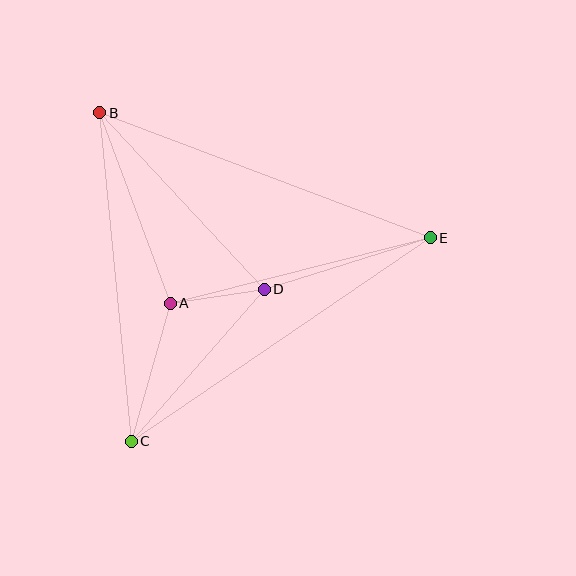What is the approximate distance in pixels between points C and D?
The distance between C and D is approximately 202 pixels.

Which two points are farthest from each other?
Points C and E are farthest from each other.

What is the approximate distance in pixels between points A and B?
The distance between A and B is approximately 203 pixels.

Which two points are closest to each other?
Points A and D are closest to each other.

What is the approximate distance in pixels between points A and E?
The distance between A and E is approximately 268 pixels.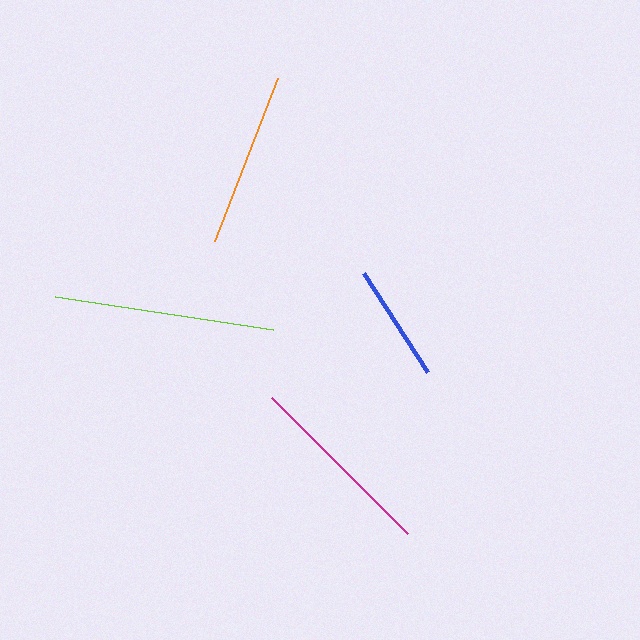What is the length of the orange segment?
The orange segment is approximately 175 pixels long.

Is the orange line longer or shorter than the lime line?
The lime line is longer than the orange line.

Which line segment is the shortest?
The blue line is the shortest at approximately 118 pixels.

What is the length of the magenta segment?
The magenta segment is approximately 193 pixels long.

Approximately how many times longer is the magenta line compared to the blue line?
The magenta line is approximately 1.6 times the length of the blue line.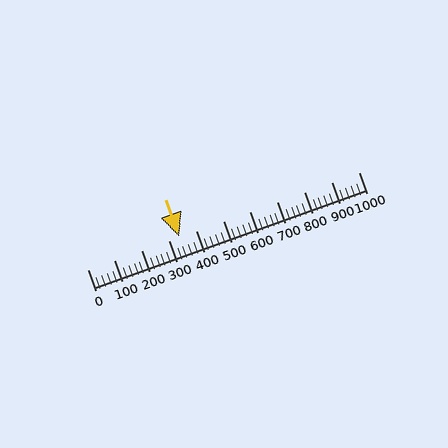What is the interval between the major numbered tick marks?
The major tick marks are spaced 100 units apart.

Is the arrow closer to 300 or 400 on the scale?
The arrow is closer to 300.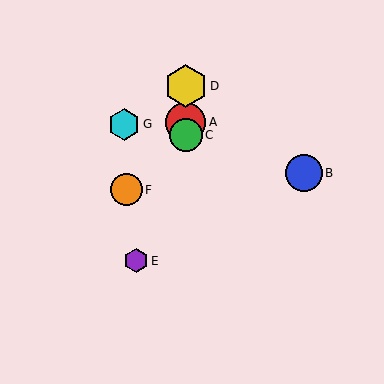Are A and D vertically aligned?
Yes, both are at x≈186.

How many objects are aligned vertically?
3 objects (A, C, D) are aligned vertically.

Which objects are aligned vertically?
Objects A, C, D are aligned vertically.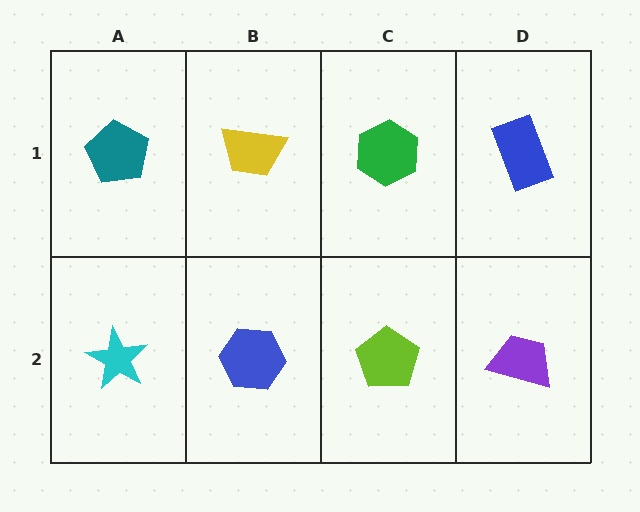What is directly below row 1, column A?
A cyan star.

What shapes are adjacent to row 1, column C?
A lime pentagon (row 2, column C), a yellow trapezoid (row 1, column B), a blue rectangle (row 1, column D).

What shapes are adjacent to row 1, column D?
A purple trapezoid (row 2, column D), a green hexagon (row 1, column C).